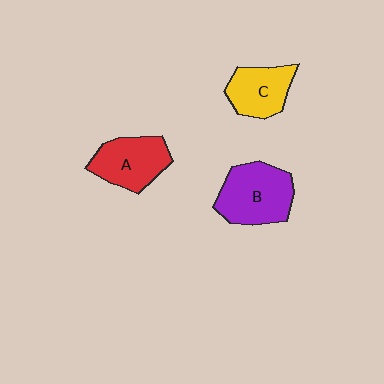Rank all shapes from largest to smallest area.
From largest to smallest: B (purple), A (red), C (yellow).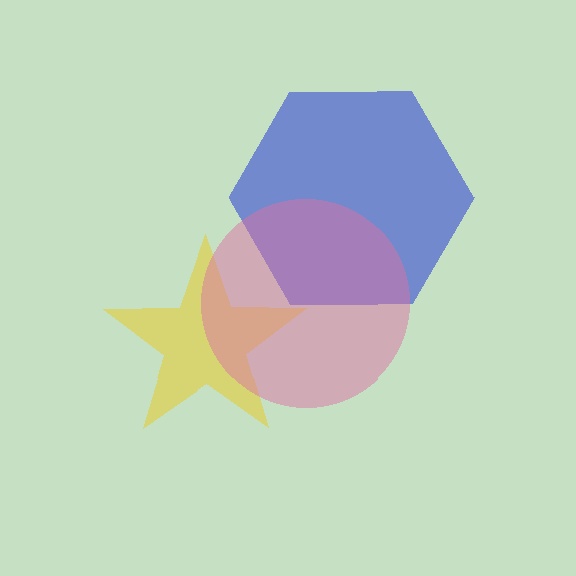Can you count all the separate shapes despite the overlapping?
Yes, there are 3 separate shapes.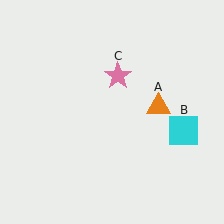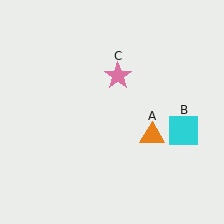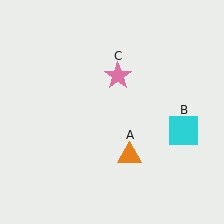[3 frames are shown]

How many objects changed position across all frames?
1 object changed position: orange triangle (object A).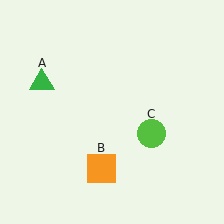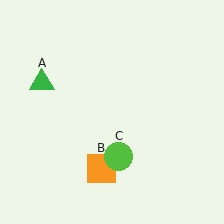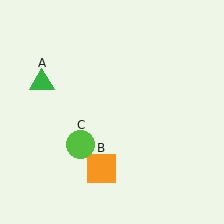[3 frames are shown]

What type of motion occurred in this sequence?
The lime circle (object C) rotated clockwise around the center of the scene.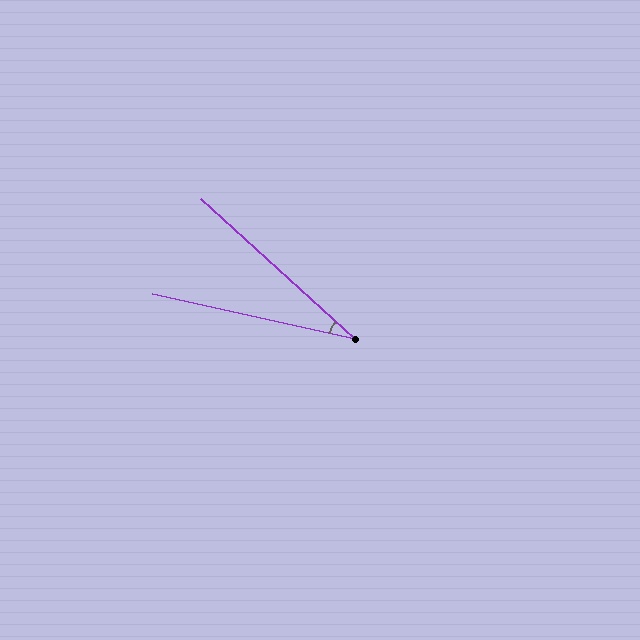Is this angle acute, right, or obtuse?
It is acute.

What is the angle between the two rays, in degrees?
Approximately 30 degrees.